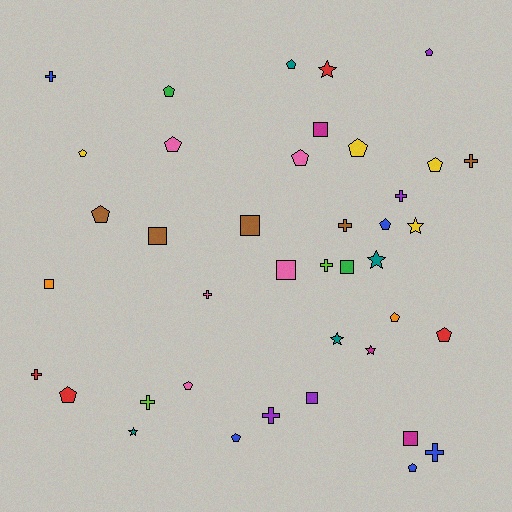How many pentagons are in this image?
There are 16 pentagons.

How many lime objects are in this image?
There are 2 lime objects.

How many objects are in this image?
There are 40 objects.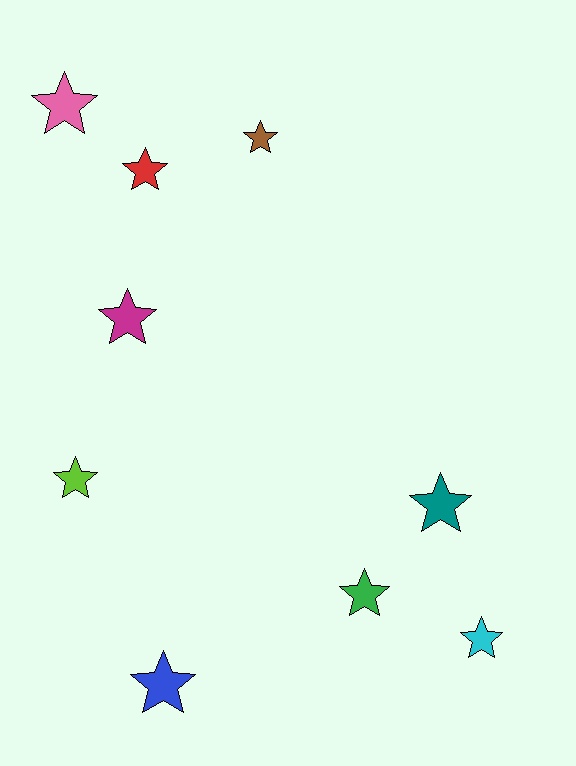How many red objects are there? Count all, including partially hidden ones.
There is 1 red object.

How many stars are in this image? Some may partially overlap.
There are 9 stars.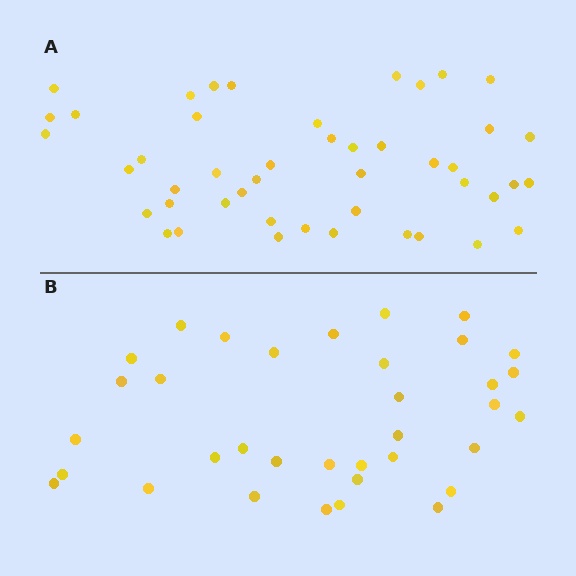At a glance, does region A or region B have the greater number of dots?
Region A (the top region) has more dots.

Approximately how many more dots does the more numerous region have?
Region A has roughly 12 or so more dots than region B.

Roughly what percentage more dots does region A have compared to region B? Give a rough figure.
About 30% more.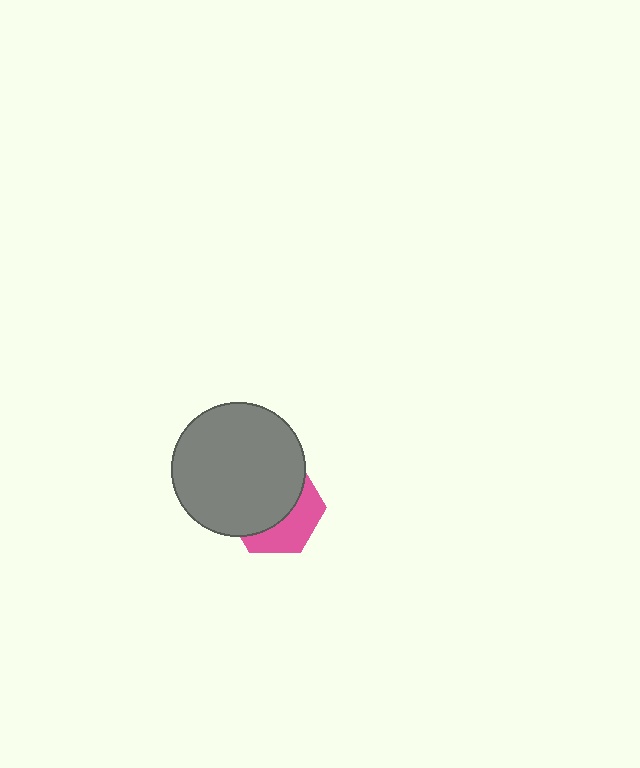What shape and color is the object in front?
The object in front is a gray circle.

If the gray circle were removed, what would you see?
You would see the complete pink hexagon.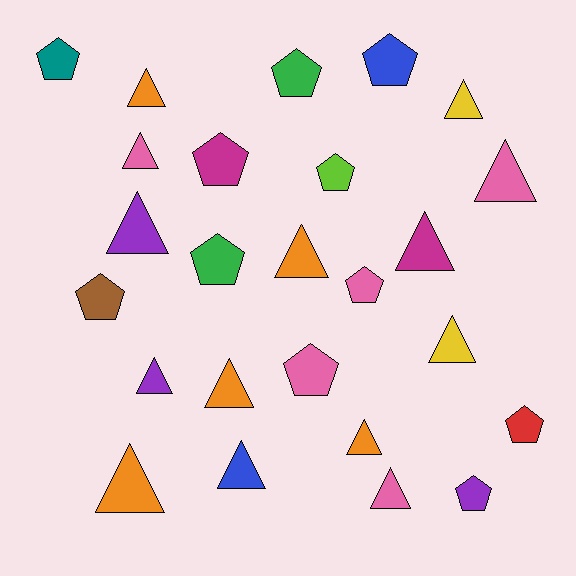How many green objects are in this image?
There are 2 green objects.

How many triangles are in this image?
There are 14 triangles.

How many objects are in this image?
There are 25 objects.